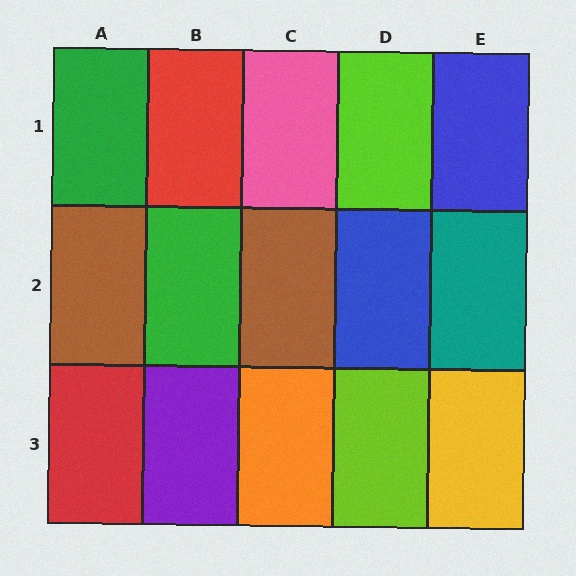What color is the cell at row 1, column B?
Red.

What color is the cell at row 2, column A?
Brown.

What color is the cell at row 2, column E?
Teal.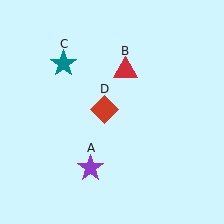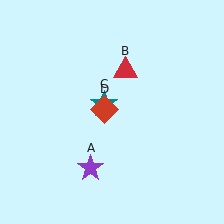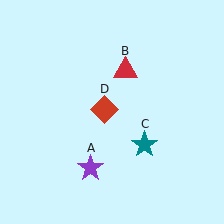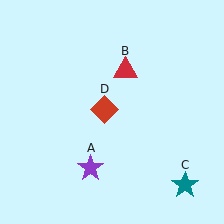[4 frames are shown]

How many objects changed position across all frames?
1 object changed position: teal star (object C).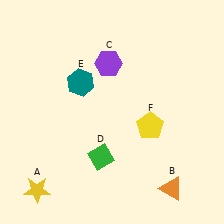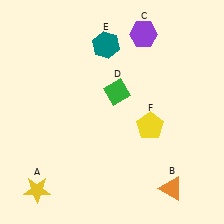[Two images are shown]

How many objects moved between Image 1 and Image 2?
3 objects moved between the two images.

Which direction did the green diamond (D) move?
The green diamond (D) moved up.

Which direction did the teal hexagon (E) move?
The teal hexagon (E) moved up.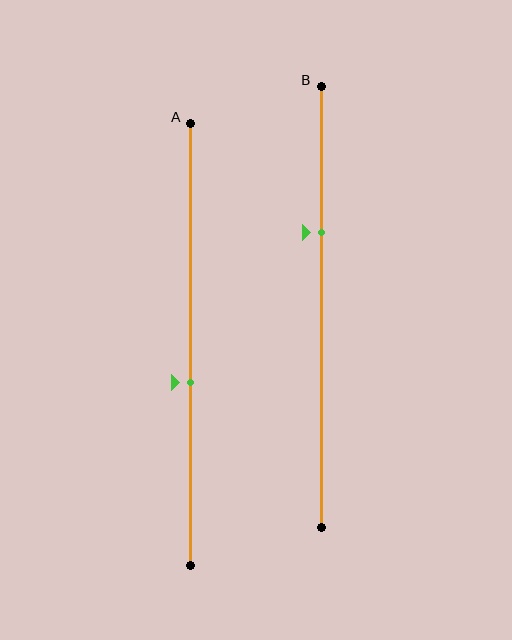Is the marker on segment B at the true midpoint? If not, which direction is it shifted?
No, the marker on segment B is shifted upward by about 17% of the segment length.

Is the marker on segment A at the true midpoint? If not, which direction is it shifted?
No, the marker on segment A is shifted downward by about 9% of the segment length.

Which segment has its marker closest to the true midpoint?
Segment A has its marker closest to the true midpoint.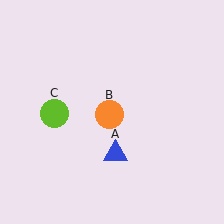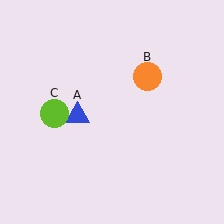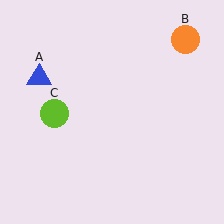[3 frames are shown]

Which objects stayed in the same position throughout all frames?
Lime circle (object C) remained stationary.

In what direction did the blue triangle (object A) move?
The blue triangle (object A) moved up and to the left.